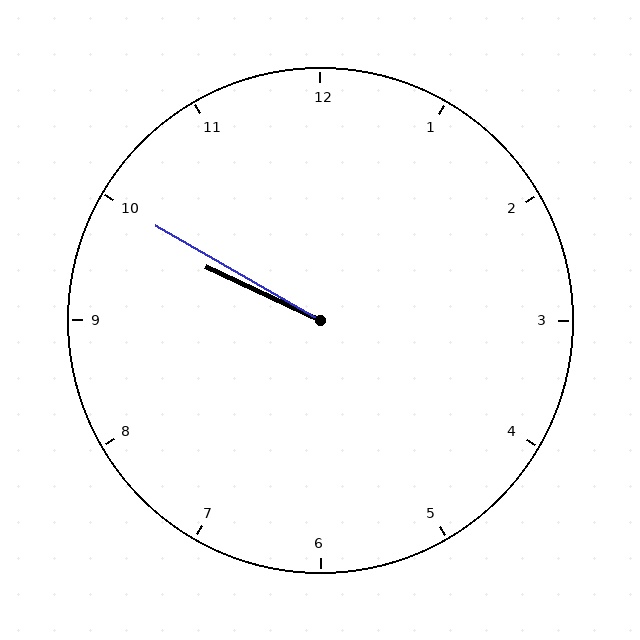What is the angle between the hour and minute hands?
Approximately 5 degrees.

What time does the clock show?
9:50.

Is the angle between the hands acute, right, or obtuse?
It is acute.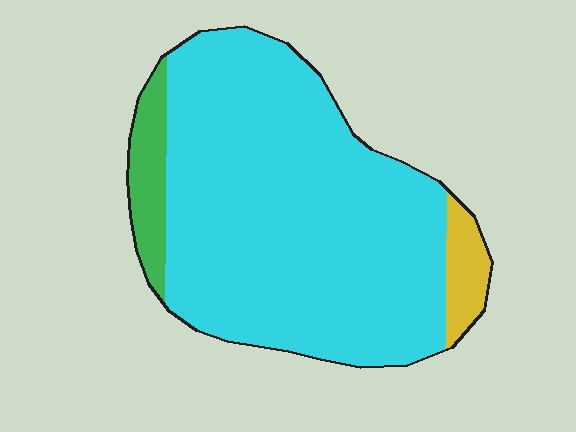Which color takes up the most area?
Cyan, at roughly 85%.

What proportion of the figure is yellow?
Yellow covers 6% of the figure.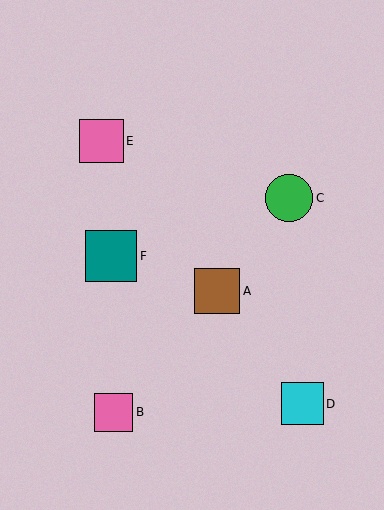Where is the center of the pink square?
The center of the pink square is at (113, 412).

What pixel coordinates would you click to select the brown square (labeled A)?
Click at (217, 291) to select the brown square A.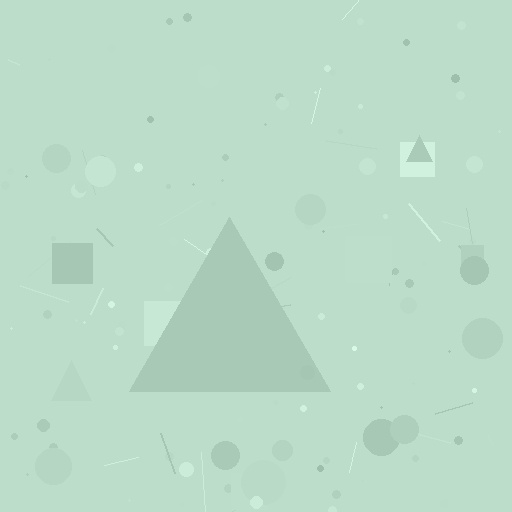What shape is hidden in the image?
A triangle is hidden in the image.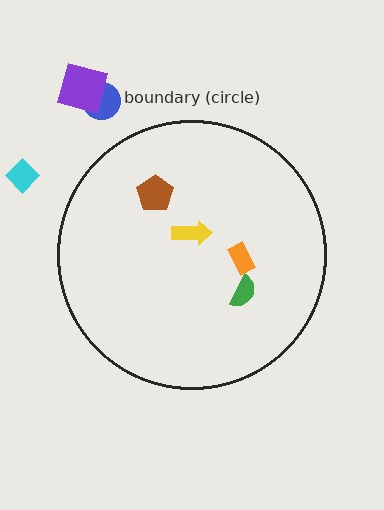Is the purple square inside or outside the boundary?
Outside.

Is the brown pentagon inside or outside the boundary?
Inside.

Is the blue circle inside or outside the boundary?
Outside.